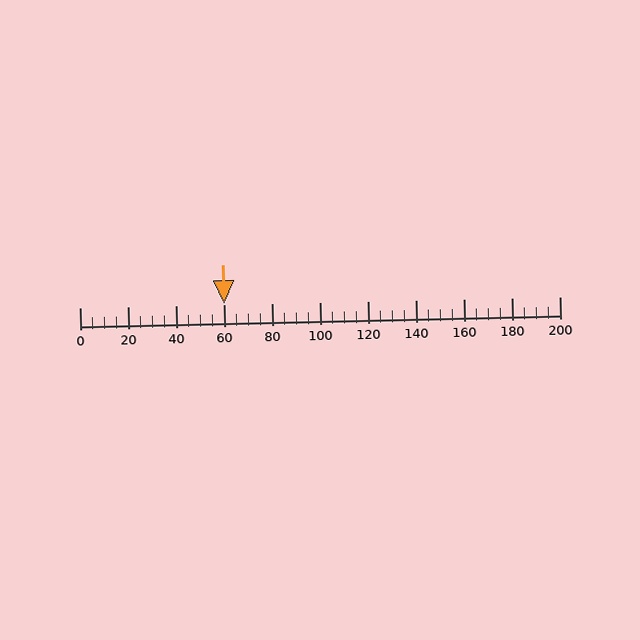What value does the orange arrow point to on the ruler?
The orange arrow points to approximately 60.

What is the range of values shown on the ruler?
The ruler shows values from 0 to 200.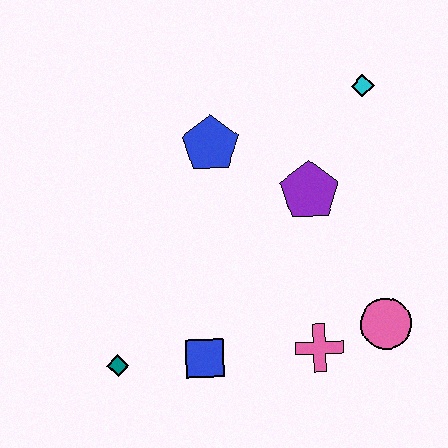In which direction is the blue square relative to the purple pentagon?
The blue square is below the purple pentagon.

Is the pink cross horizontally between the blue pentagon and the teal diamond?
No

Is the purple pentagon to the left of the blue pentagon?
No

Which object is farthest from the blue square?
The cyan diamond is farthest from the blue square.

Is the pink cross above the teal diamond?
Yes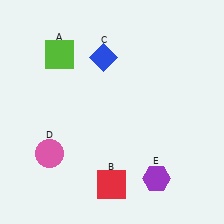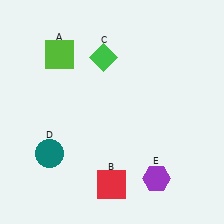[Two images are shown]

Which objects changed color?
C changed from blue to green. D changed from pink to teal.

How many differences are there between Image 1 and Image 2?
There are 2 differences between the two images.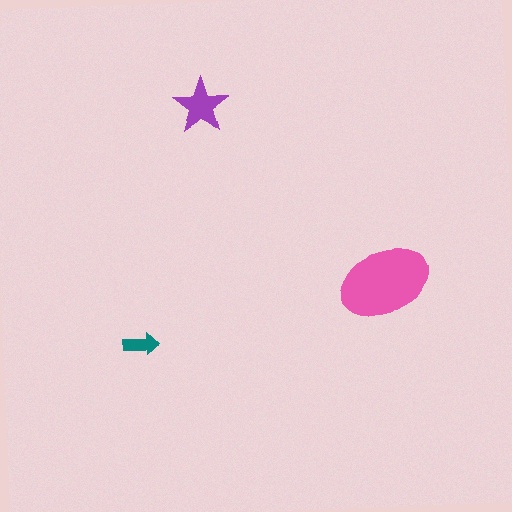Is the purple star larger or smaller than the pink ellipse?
Smaller.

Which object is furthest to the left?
The teal arrow is leftmost.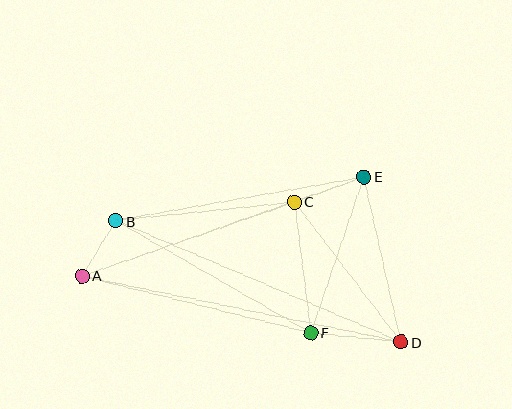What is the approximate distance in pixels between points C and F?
The distance between C and F is approximately 132 pixels.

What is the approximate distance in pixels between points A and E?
The distance between A and E is approximately 299 pixels.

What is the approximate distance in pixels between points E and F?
The distance between E and F is approximately 165 pixels.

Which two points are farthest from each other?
Points A and D are farthest from each other.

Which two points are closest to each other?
Points A and B are closest to each other.